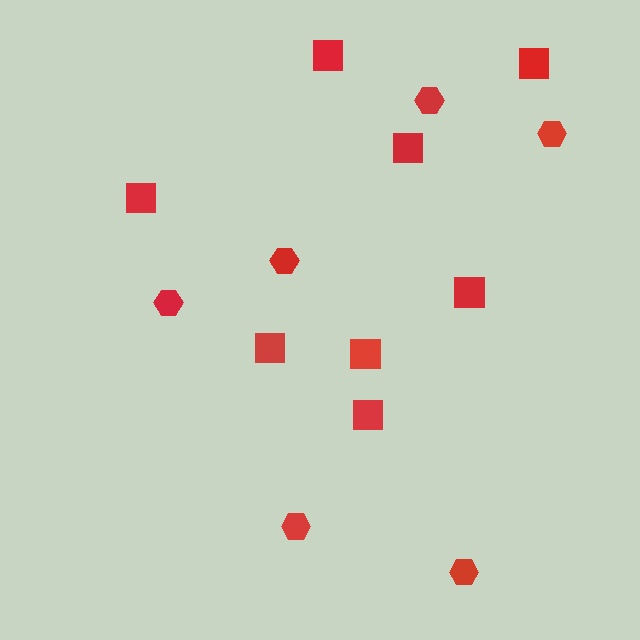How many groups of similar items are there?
There are 2 groups: one group of hexagons (6) and one group of squares (8).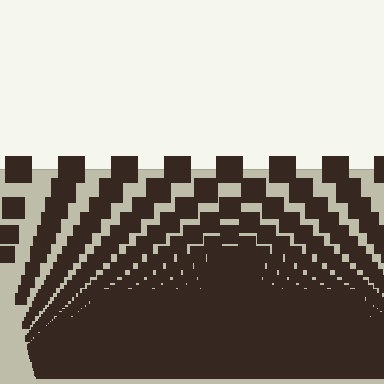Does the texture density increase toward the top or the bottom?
Density increases toward the bottom.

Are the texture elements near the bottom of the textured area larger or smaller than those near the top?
Smaller. The gradient is inverted — elements near the bottom are smaller and denser.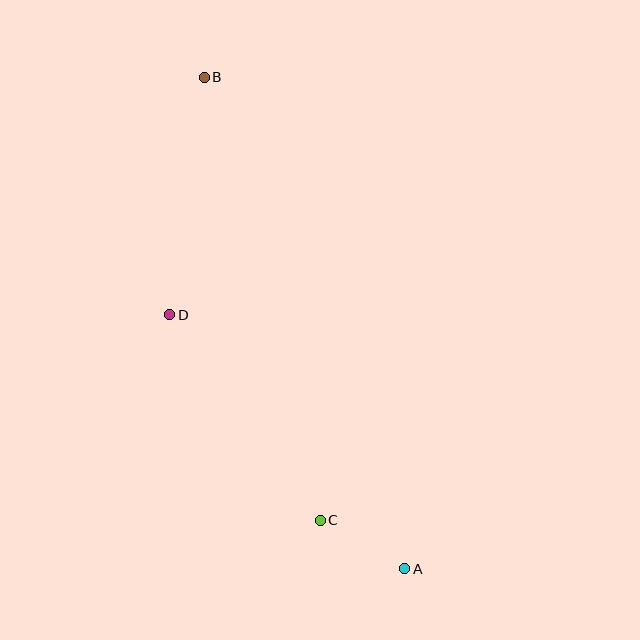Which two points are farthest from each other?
Points A and B are farthest from each other.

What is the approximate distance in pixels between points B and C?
The distance between B and C is approximately 458 pixels.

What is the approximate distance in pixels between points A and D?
The distance between A and D is approximately 346 pixels.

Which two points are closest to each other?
Points A and C are closest to each other.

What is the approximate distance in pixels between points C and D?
The distance between C and D is approximately 255 pixels.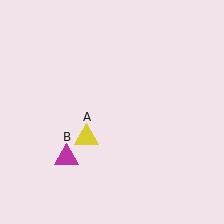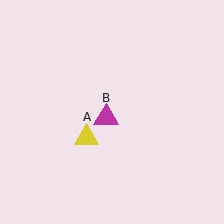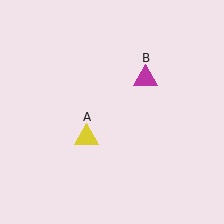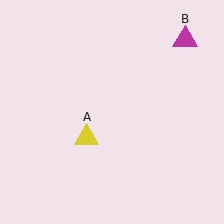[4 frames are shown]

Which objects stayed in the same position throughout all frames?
Yellow triangle (object A) remained stationary.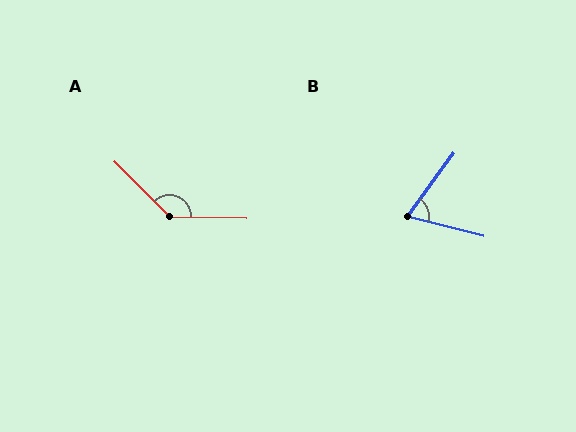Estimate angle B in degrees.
Approximately 68 degrees.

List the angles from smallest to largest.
B (68°), A (136°).